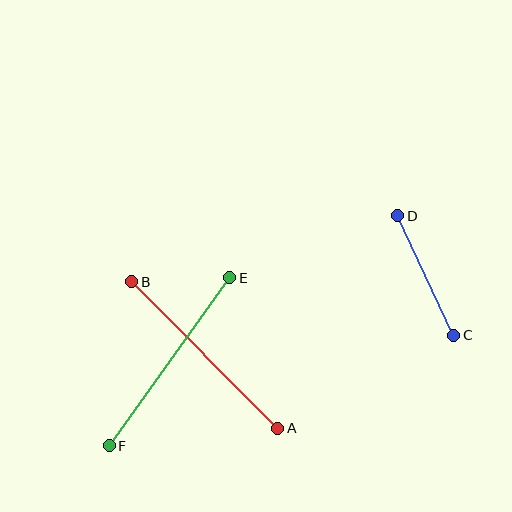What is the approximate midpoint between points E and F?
The midpoint is at approximately (169, 362) pixels.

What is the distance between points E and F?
The distance is approximately 207 pixels.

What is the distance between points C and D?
The distance is approximately 132 pixels.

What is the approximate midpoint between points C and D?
The midpoint is at approximately (426, 276) pixels.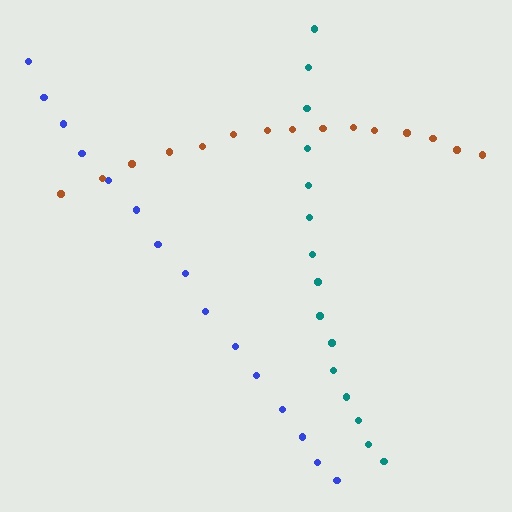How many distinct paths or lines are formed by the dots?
There are 3 distinct paths.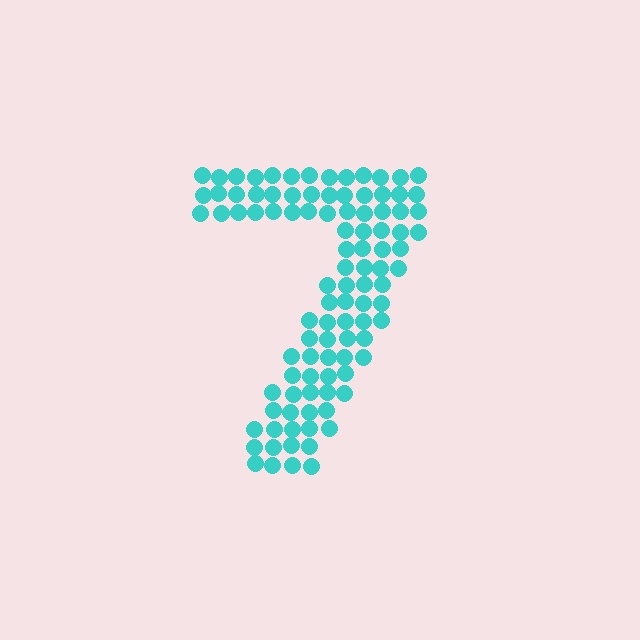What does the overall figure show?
The overall figure shows the digit 7.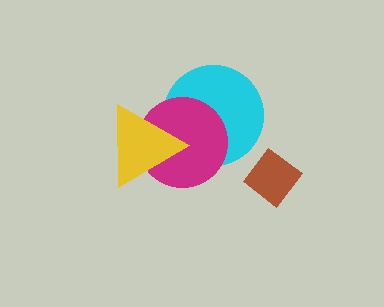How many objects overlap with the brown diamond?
0 objects overlap with the brown diamond.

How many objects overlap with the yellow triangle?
2 objects overlap with the yellow triangle.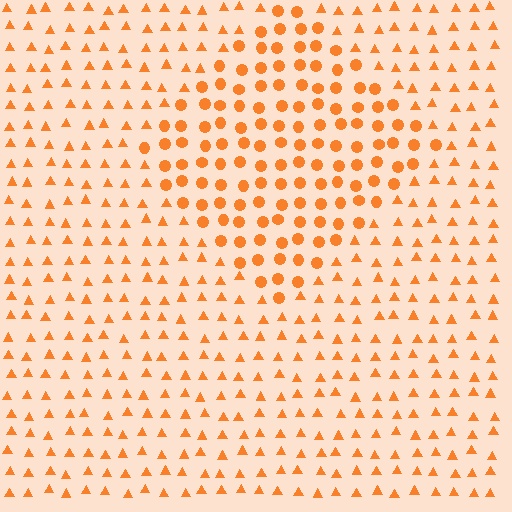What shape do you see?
I see a diamond.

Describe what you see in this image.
The image is filled with small orange elements arranged in a uniform grid. A diamond-shaped region contains circles, while the surrounding area contains triangles. The boundary is defined purely by the change in element shape.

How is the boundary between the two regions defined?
The boundary is defined by a change in element shape: circles inside vs. triangles outside. All elements share the same color and spacing.